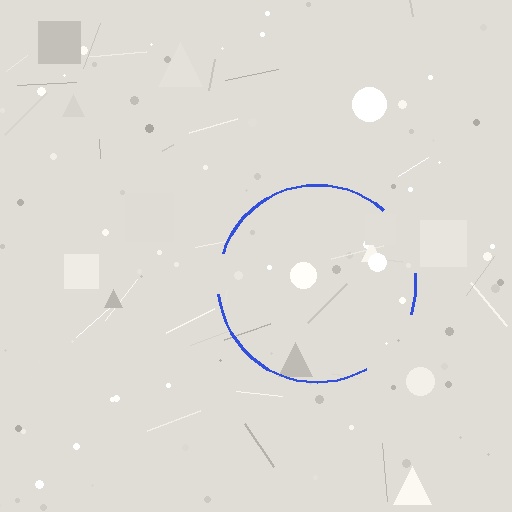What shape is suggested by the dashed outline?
The dashed outline suggests a circle.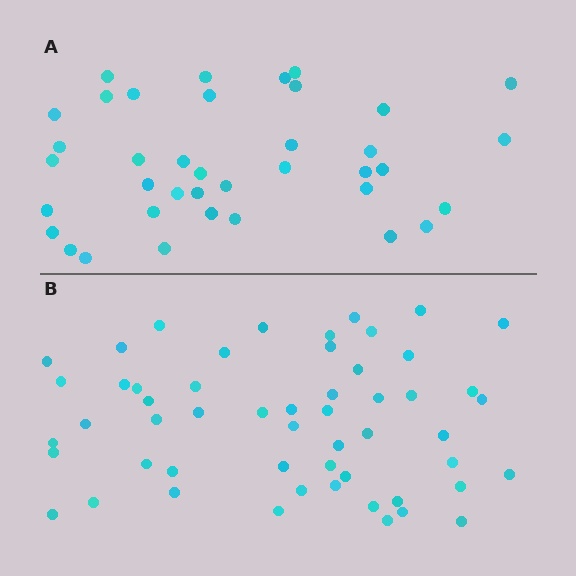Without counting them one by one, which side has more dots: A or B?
Region B (the bottom region) has more dots.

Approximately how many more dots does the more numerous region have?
Region B has approximately 15 more dots than region A.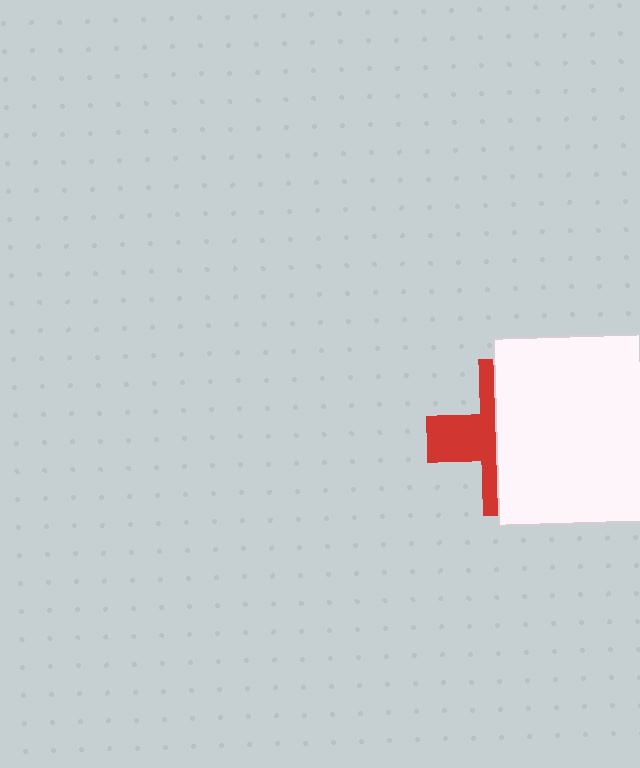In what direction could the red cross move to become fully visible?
The red cross could move left. That would shift it out from behind the white square entirely.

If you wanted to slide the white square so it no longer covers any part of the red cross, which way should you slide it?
Slide it right — that is the most direct way to separate the two shapes.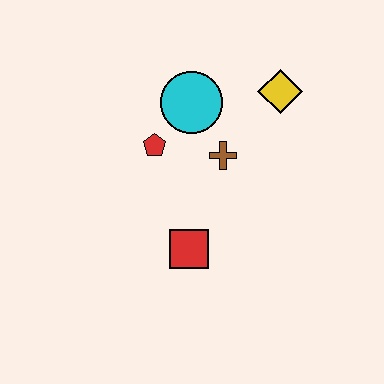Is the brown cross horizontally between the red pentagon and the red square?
No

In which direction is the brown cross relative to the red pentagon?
The brown cross is to the right of the red pentagon.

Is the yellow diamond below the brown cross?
No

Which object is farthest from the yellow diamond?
The red square is farthest from the yellow diamond.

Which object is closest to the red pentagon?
The cyan circle is closest to the red pentagon.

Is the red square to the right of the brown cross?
No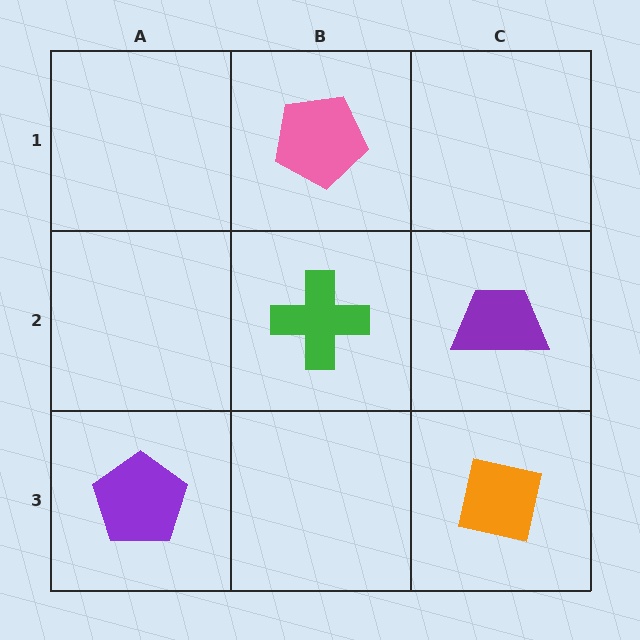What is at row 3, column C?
An orange square.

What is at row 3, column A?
A purple pentagon.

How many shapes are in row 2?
2 shapes.